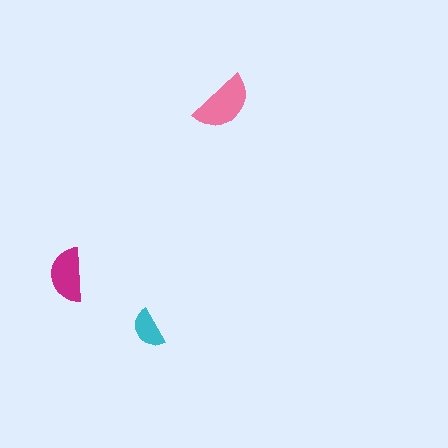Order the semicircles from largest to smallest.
the pink one, the magenta one, the cyan one.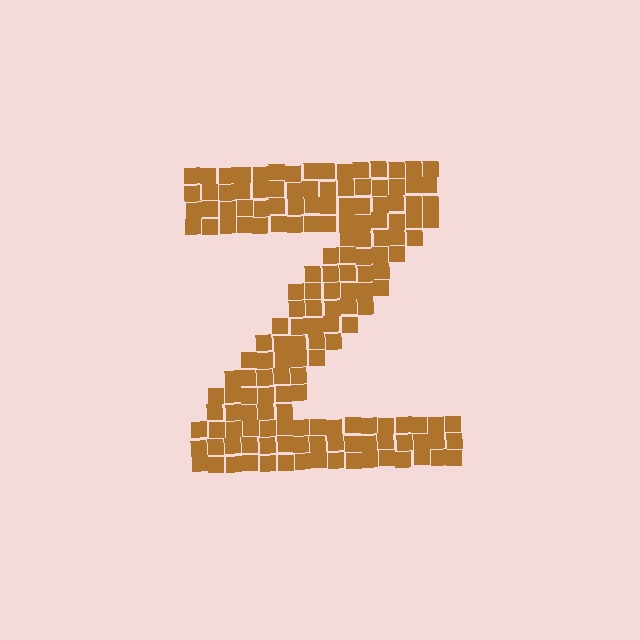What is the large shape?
The large shape is the letter Z.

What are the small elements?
The small elements are squares.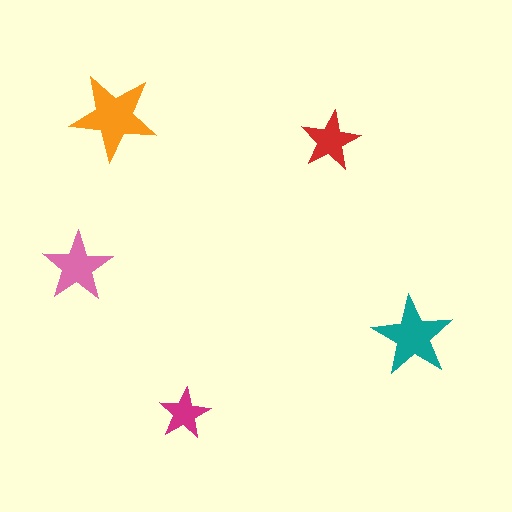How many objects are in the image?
There are 5 objects in the image.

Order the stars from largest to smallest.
the orange one, the teal one, the pink one, the red one, the magenta one.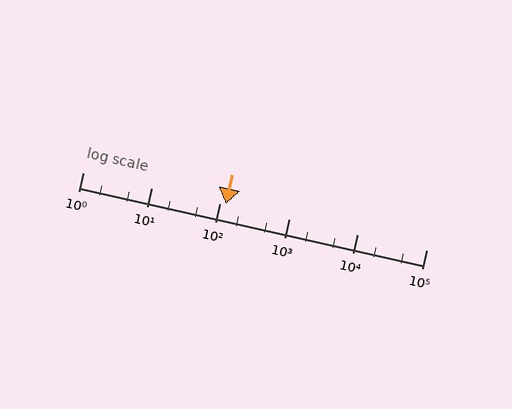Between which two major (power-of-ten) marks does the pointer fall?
The pointer is between 100 and 1000.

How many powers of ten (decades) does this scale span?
The scale spans 5 decades, from 1 to 100000.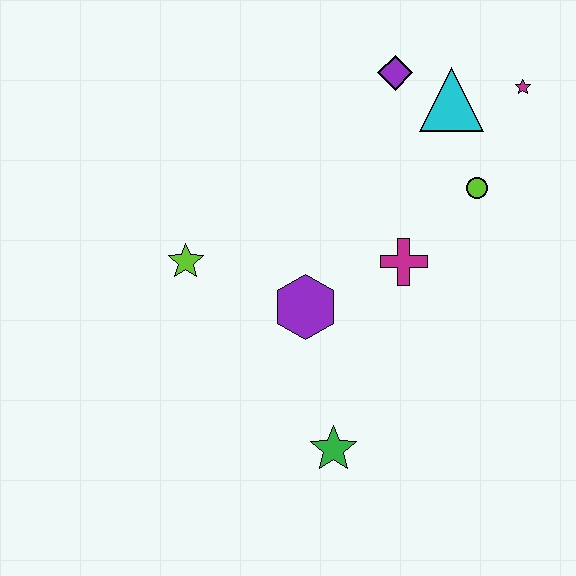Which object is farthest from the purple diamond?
The green star is farthest from the purple diamond.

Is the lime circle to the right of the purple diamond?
Yes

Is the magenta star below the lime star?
No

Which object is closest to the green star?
The purple hexagon is closest to the green star.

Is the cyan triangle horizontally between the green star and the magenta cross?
No